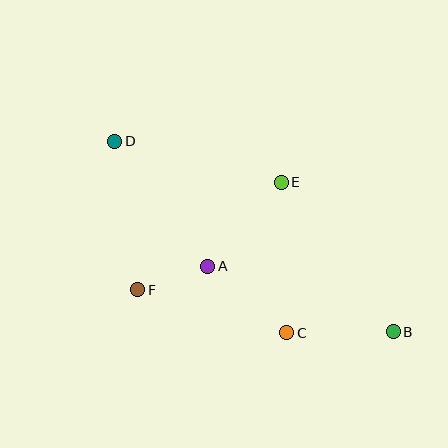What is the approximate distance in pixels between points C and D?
The distance between C and D is approximately 258 pixels.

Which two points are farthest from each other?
Points B and D are farthest from each other.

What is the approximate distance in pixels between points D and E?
The distance between D and E is approximately 172 pixels.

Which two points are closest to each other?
Points A and F are closest to each other.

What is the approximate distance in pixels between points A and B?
The distance between A and B is approximately 197 pixels.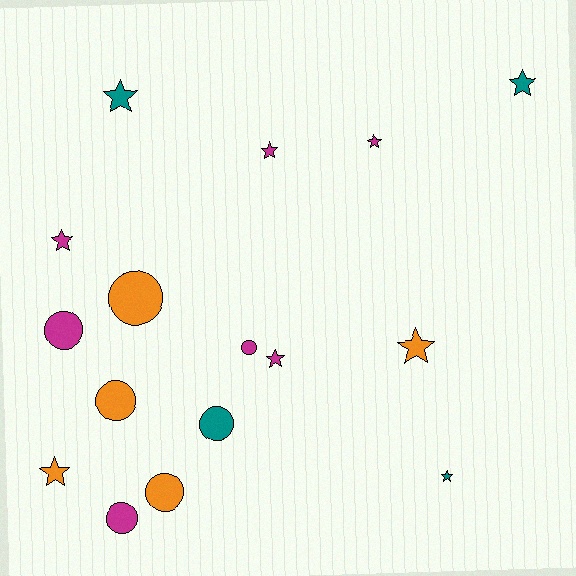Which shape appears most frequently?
Star, with 9 objects.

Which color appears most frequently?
Magenta, with 7 objects.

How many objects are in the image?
There are 16 objects.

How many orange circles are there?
There are 3 orange circles.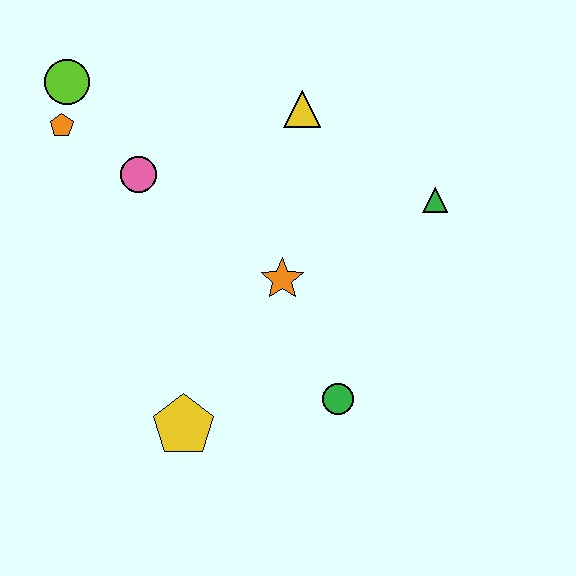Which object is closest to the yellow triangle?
The green triangle is closest to the yellow triangle.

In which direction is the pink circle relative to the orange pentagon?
The pink circle is to the right of the orange pentagon.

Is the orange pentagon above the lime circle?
No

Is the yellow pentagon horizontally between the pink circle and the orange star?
Yes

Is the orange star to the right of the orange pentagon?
Yes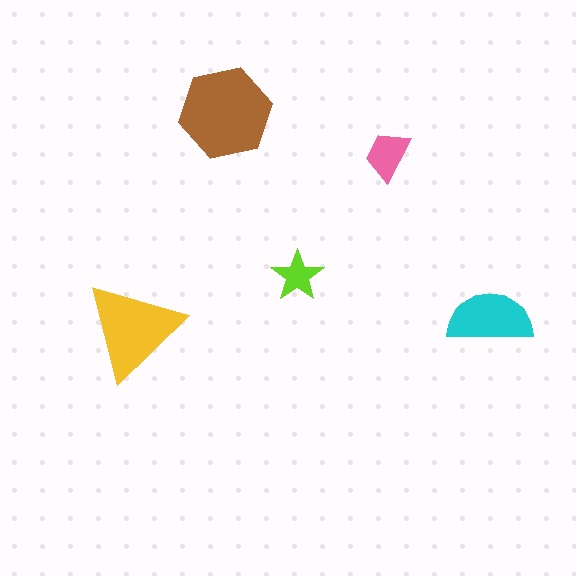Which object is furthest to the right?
The cyan semicircle is rightmost.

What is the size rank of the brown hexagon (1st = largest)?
1st.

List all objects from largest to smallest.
The brown hexagon, the yellow triangle, the cyan semicircle, the pink trapezoid, the lime star.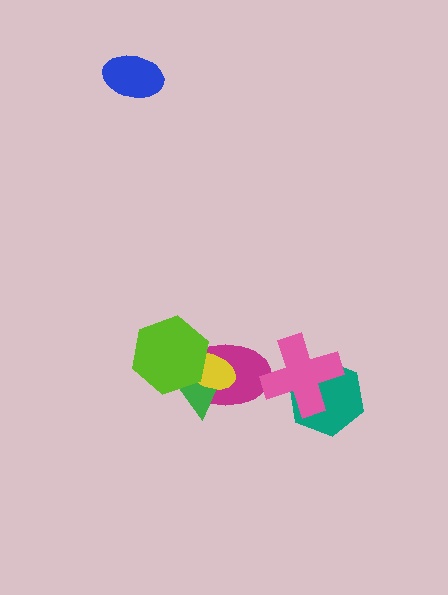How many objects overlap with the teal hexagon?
1 object overlaps with the teal hexagon.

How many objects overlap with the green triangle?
3 objects overlap with the green triangle.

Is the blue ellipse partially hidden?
No, no other shape covers it.